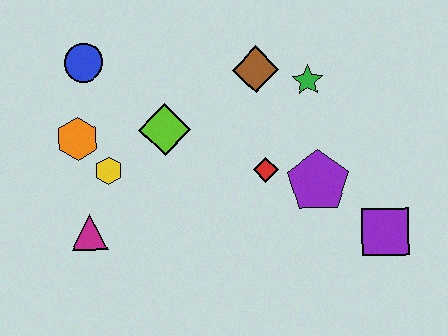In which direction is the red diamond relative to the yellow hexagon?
The red diamond is to the right of the yellow hexagon.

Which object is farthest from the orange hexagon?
The purple square is farthest from the orange hexagon.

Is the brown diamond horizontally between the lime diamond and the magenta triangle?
No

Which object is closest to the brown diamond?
The green star is closest to the brown diamond.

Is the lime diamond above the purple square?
Yes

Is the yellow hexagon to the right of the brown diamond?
No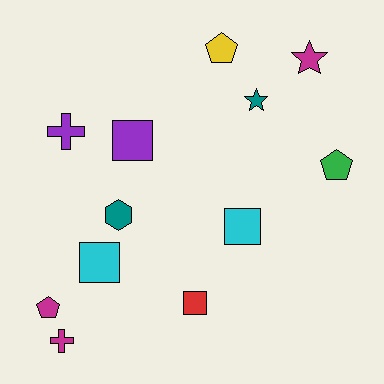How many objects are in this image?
There are 12 objects.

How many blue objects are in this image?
There are no blue objects.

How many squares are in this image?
There are 4 squares.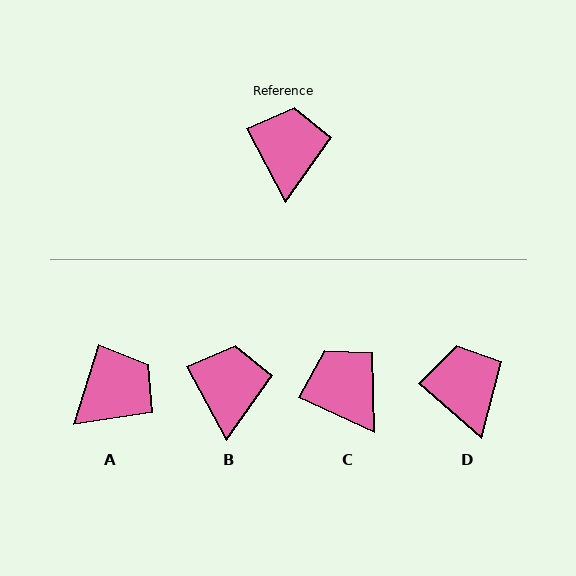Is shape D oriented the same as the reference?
No, it is off by about 21 degrees.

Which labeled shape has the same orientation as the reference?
B.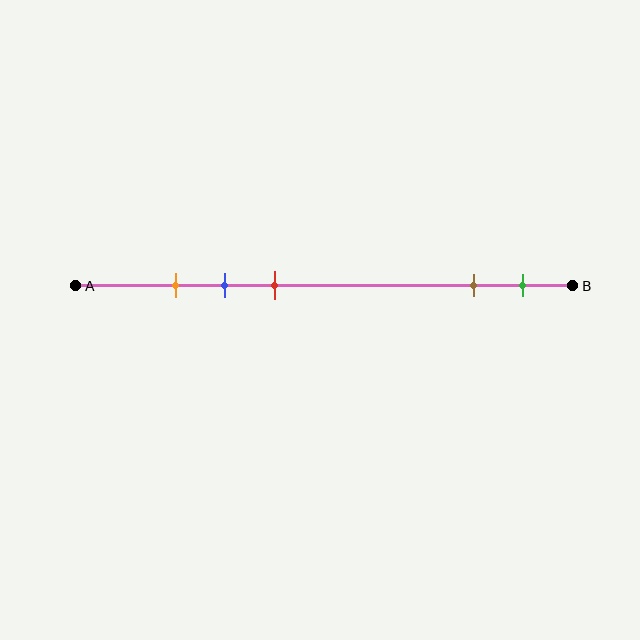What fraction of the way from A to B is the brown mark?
The brown mark is approximately 80% (0.8) of the way from A to B.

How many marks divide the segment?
There are 5 marks dividing the segment.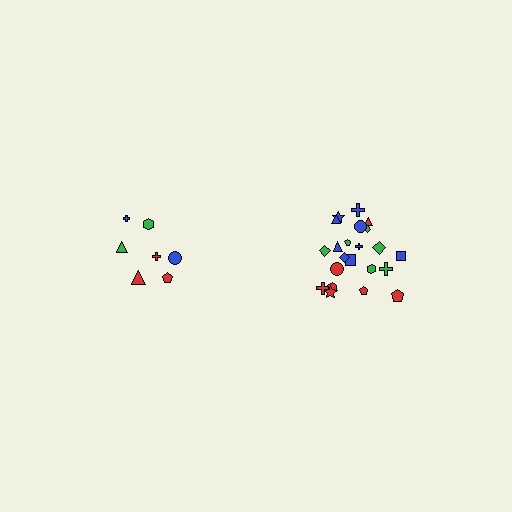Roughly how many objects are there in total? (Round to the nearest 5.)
Roughly 30 objects in total.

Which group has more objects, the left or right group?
The right group.